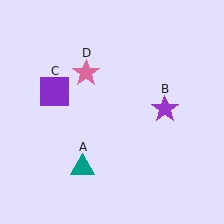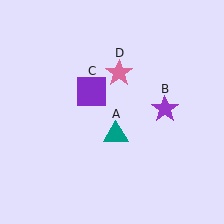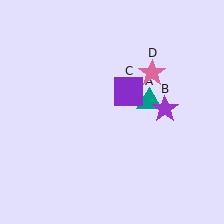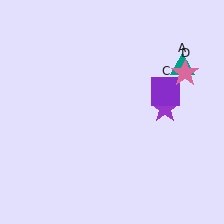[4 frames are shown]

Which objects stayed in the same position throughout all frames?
Purple star (object B) remained stationary.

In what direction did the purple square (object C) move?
The purple square (object C) moved right.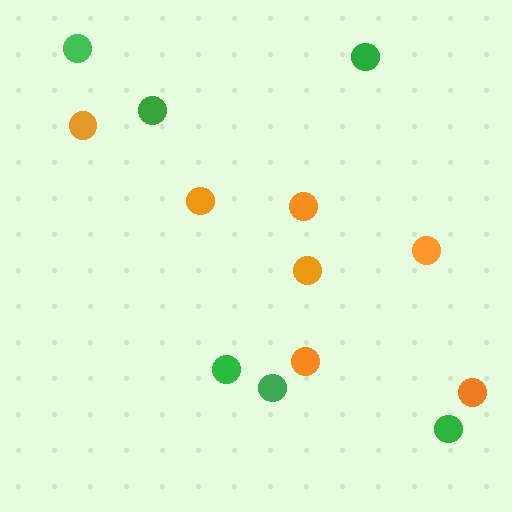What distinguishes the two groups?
There are 2 groups: one group of orange circles (7) and one group of green circles (6).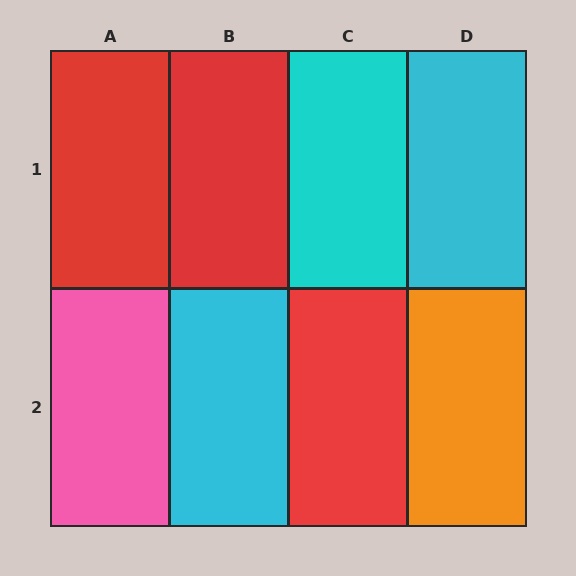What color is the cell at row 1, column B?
Red.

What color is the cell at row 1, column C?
Cyan.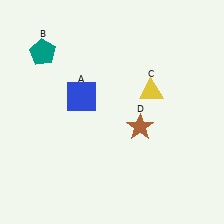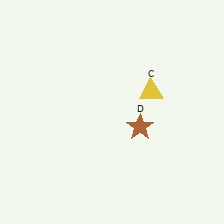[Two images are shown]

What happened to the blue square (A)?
The blue square (A) was removed in Image 2. It was in the top-left area of Image 1.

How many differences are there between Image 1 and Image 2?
There are 2 differences between the two images.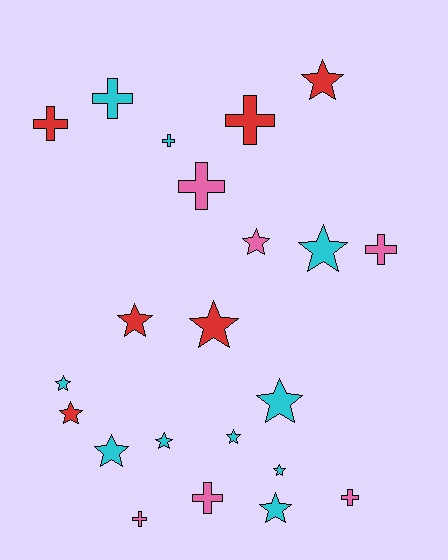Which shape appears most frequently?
Star, with 13 objects.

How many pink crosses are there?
There are 5 pink crosses.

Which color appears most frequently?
Cyan, with 10 objects.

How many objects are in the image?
There are 22 objects.